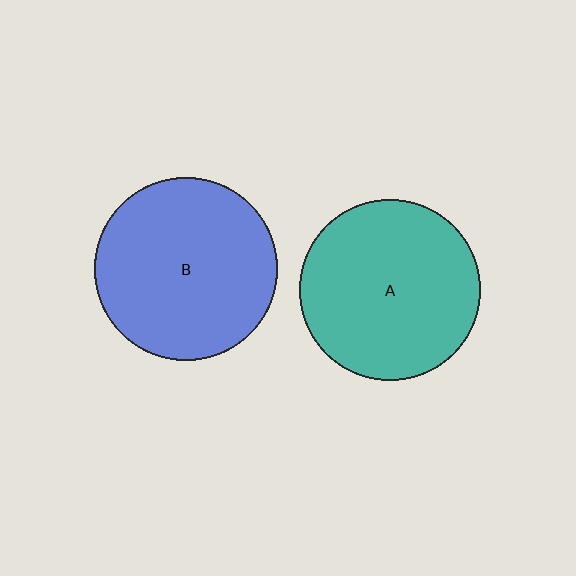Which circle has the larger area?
Circle B (blue).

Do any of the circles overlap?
No, none of the circles overlap.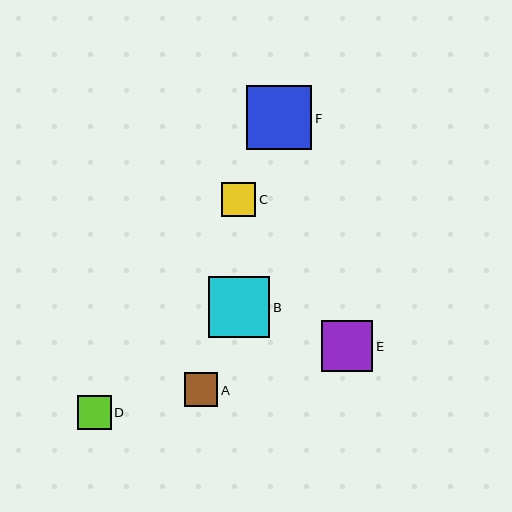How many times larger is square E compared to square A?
Square E is approximately 1.5 times the size of square A.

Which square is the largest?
Square F is the largest with a size of approximately 65 pixels.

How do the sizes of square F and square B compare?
Square F and square B are approximately the same size.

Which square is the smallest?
Square D is the smallest with a size of approximately 33 pixels.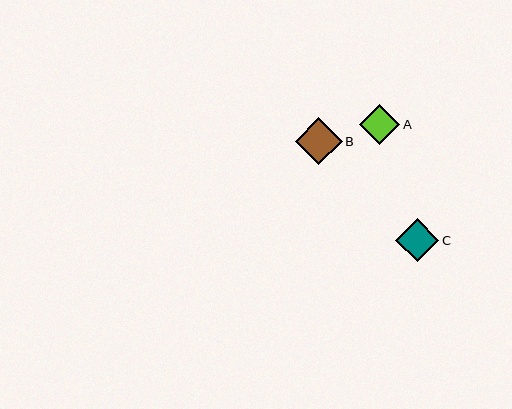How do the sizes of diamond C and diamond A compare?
Diamond C and diamond A are approximately the same size.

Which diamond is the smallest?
Diamond A is the smallest with a size of approximately 40 pixels.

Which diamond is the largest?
Diamond B is the largest with a size of approximately 47 pixels.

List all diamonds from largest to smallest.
From largest to smallest: B, C, A.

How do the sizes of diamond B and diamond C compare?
Diamond B and diamond C are approximately the same size.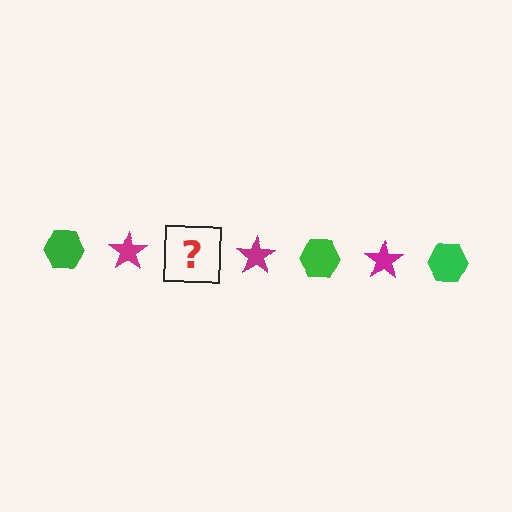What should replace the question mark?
The question mark should be replaced with a green hexagon.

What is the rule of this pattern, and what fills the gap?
The rule is that the pattern alternates between green hexagon and magenta star. The gap should be filled with a green hexagon.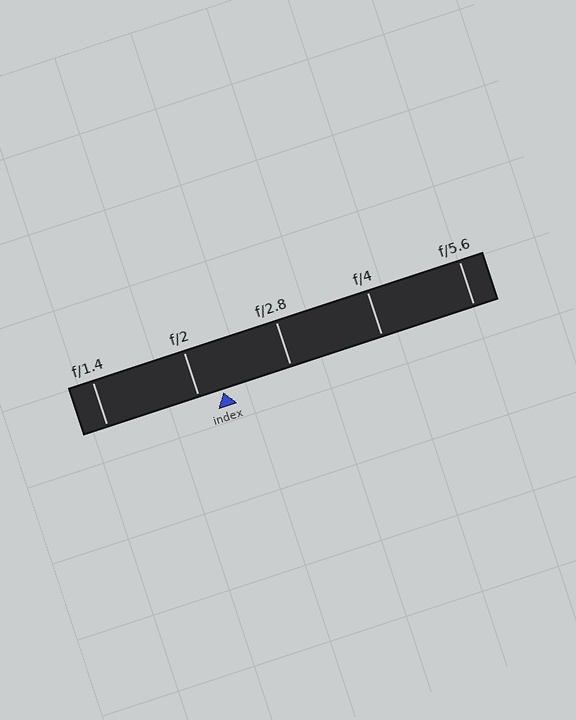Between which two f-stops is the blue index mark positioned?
The index mark is between f/2 and f/2.8.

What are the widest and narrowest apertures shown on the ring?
The widest aperture shown is f/1.4 and the narrowest is f/5.6.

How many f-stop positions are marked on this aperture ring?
There are 5 f-stop positions marked.